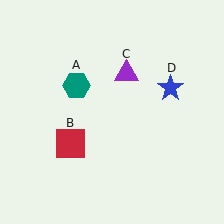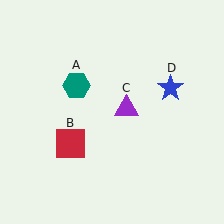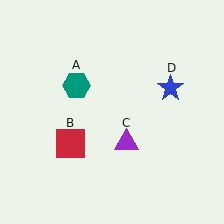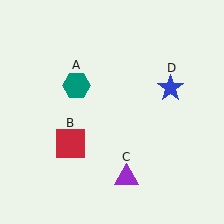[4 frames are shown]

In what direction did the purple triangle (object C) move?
The purple triangle (object C) moved down.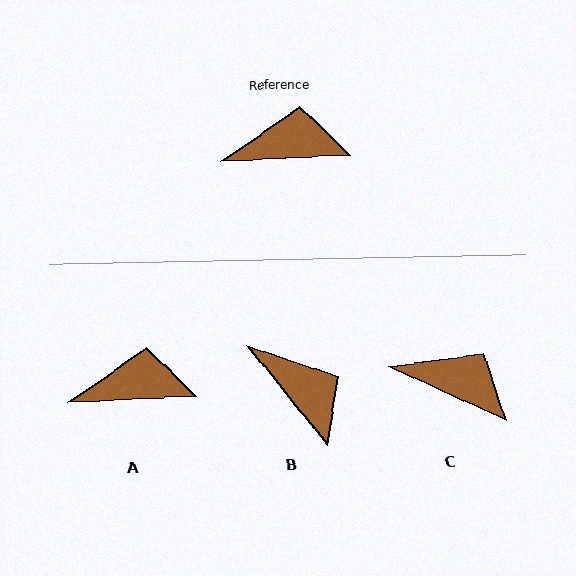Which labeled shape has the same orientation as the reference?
A.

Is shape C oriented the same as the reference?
No, it is off by about 27 degrees.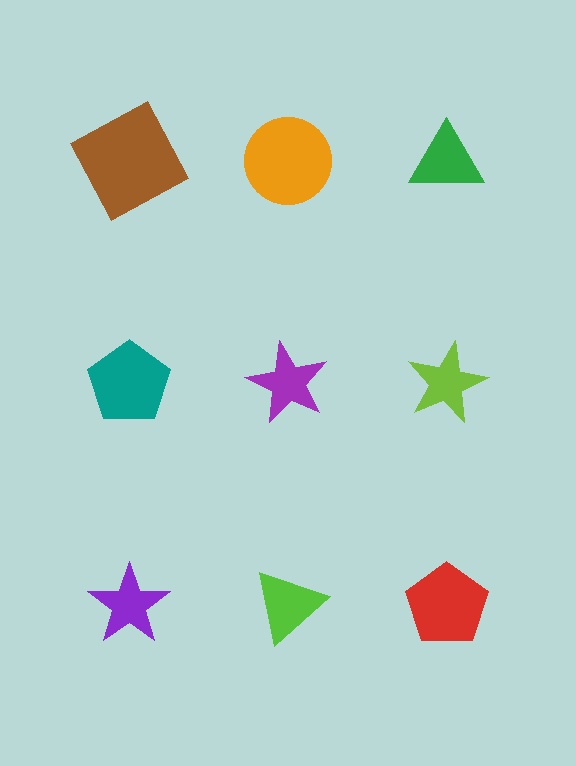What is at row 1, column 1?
A brown square.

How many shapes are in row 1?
3 shapes.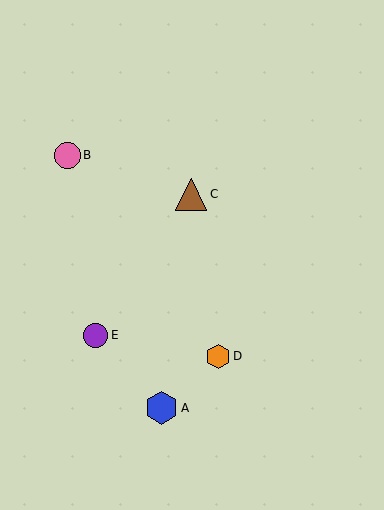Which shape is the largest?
The blue hexagon (labeled A) is the largest.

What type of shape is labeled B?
Shape B is a pink circle.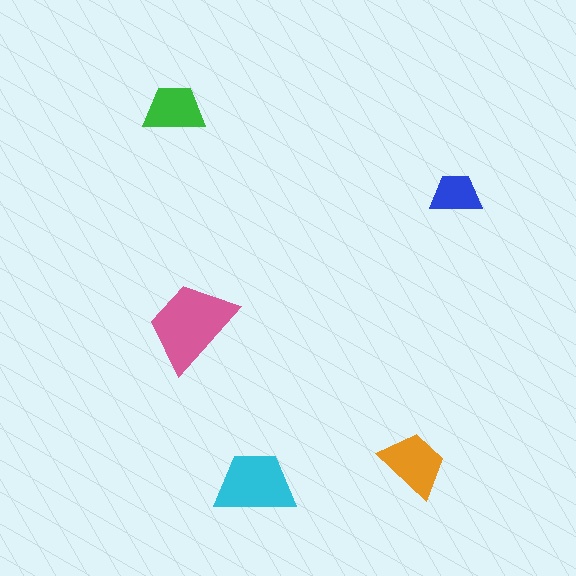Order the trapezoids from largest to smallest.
the pink one, the cyan one, the orange one, the green one, the blue one.